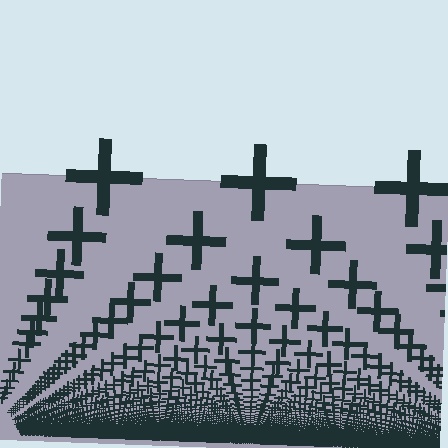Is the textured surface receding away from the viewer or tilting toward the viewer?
The surface appears to tilt toward the viewer. Texture elements get larger and sparser toward the top.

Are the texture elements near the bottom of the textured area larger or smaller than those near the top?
Smaller. The gradient is inverted — elements near the bottom are smaller and denser.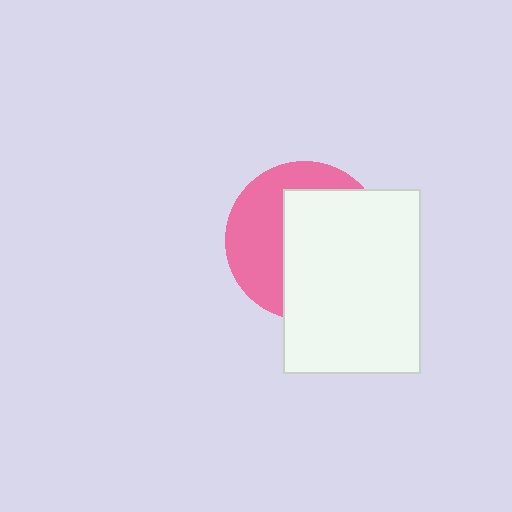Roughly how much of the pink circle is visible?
A small part of it is visible (roughly 42%).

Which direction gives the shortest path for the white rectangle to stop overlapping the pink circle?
Moving right gives the shortest separation.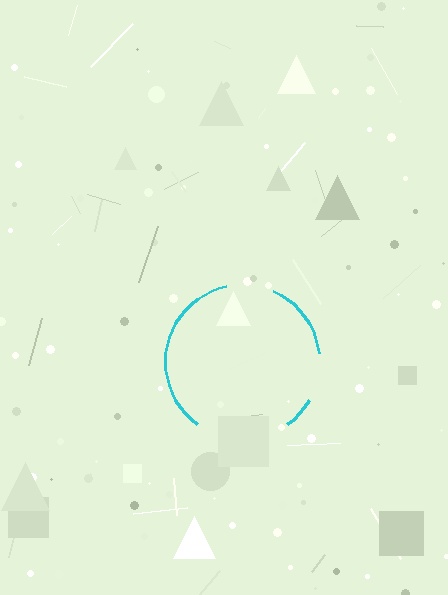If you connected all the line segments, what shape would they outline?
They would outline a circle.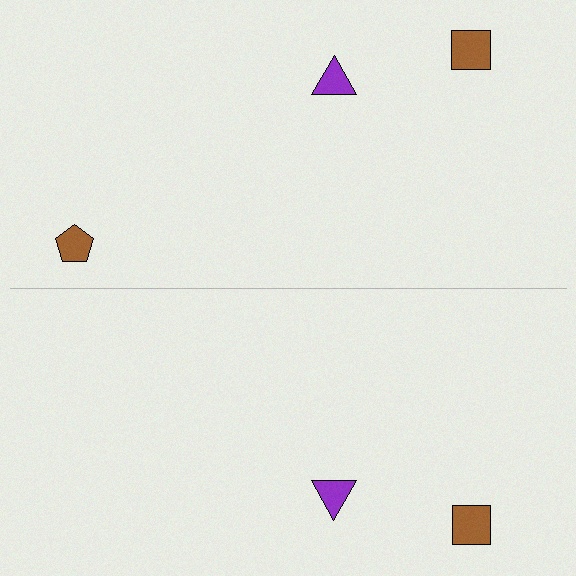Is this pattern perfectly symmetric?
No, the pattern is not perfectly symmetric. A brown pentagon is missing from the bottom side.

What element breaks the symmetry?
A brown pentagon is missing from the bottom side.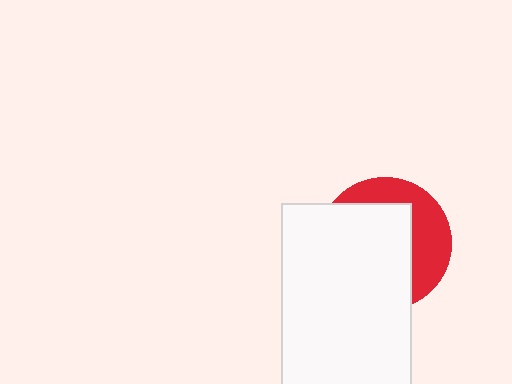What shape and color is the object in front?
The object in front is a white rectangle.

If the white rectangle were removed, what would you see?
You would see the complete red circle.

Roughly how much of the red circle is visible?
A small part of it is visible (roughly 37%).